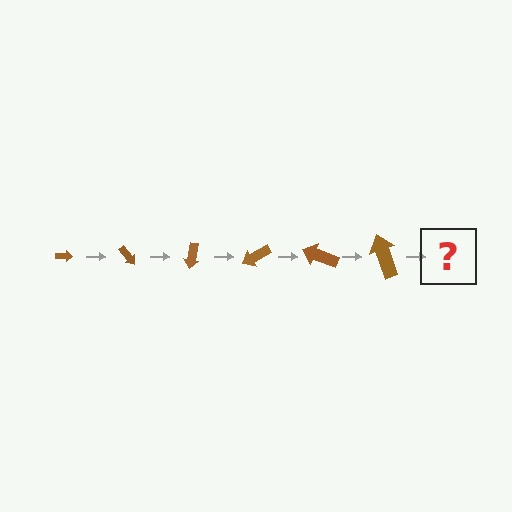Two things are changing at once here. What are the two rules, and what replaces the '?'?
The two rules are that the arrow grows larger each step and it rotates 50 degrees each step. The '?' should be an arrow, larger than the previous one and rotated 300 degrees from the start.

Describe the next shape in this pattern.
It should be an arrow, larger than the previous one and rotated 300 degrees from the start.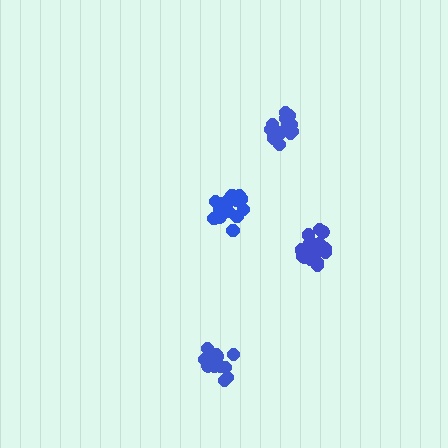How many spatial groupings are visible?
There are 4 spatial groupings.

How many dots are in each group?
Group 1: 15 dots, Group 2: 20 dots, Group 3: 20 dots, Group 4: 15 dots (70 total).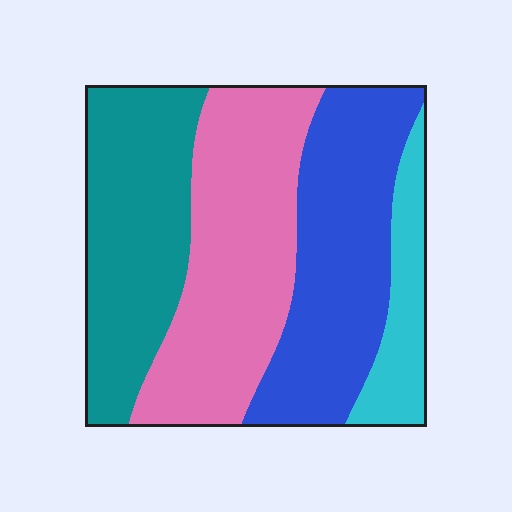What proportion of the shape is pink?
Pink covers 33% of the shape.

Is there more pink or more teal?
Pink.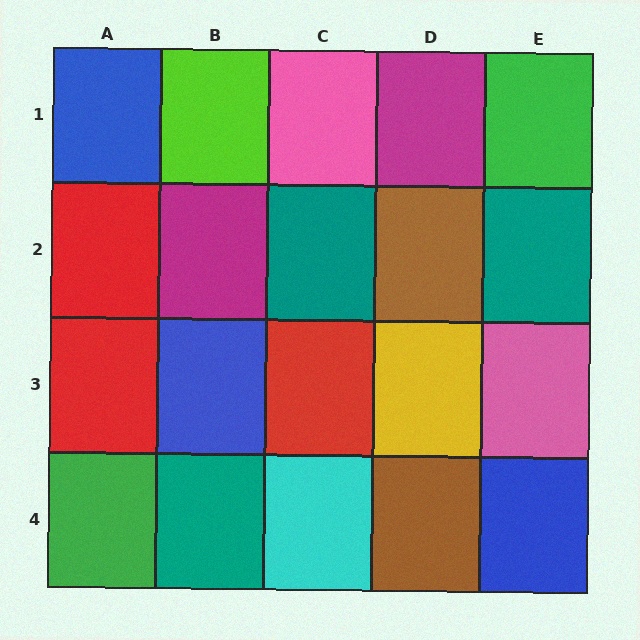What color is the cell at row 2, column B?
Magenta.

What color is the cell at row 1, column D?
Magenta.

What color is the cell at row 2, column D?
Brown.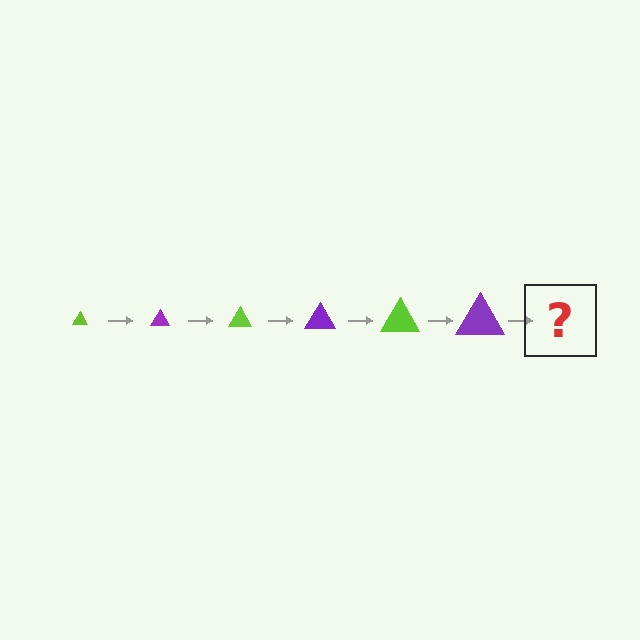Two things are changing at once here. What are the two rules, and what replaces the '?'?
The two rules are that the triangle grows larger each step and the color cycles through lime and purple. The '?' should be a lime triangle, larger than the previous one.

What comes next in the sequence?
The next element should be a lime triangle, larger than the previous one.